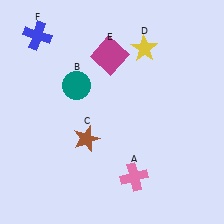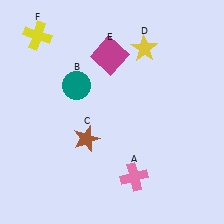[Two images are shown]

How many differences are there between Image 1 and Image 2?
There is 1 difference between the two images.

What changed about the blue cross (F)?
In Image 1, F is blue. In Image 2, it changed to yellow.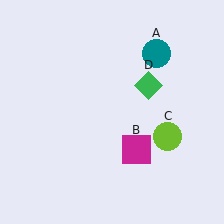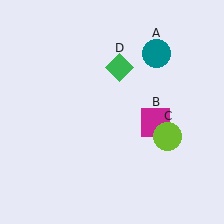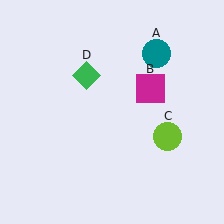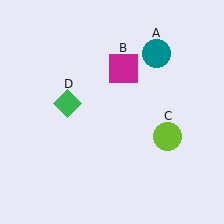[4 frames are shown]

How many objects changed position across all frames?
2 objects changed position: magenta square (object B), green diamond (object D).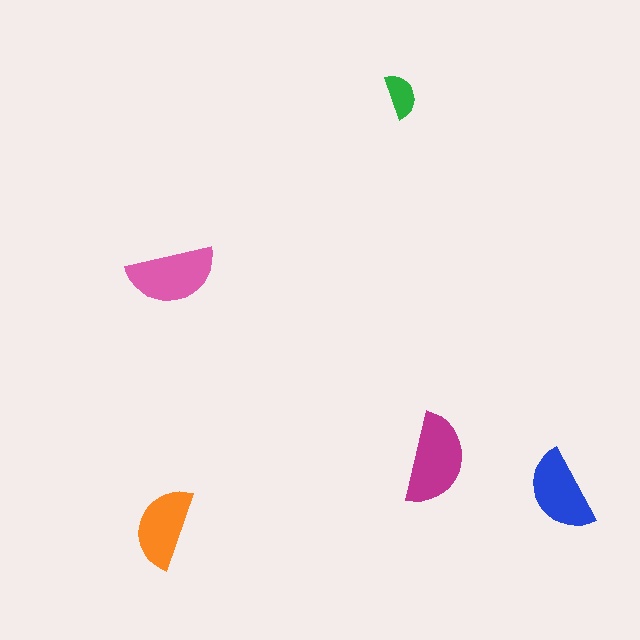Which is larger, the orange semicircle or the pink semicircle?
The pink one.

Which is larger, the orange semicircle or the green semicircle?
The orange one.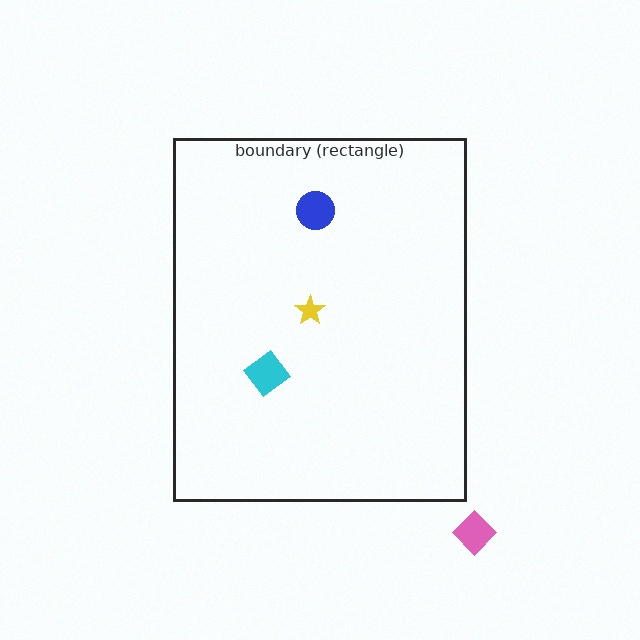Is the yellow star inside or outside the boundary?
Inside.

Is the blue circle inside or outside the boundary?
Inside.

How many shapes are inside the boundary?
3 inside, 1 outside.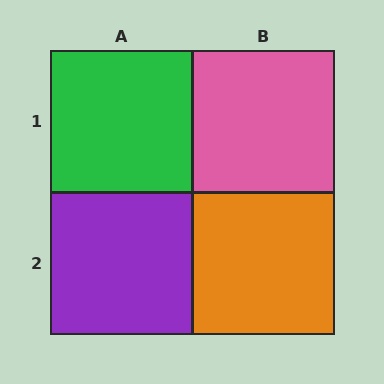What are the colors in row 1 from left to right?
Green, pink.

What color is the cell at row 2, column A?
Purple.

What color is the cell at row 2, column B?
Orange.